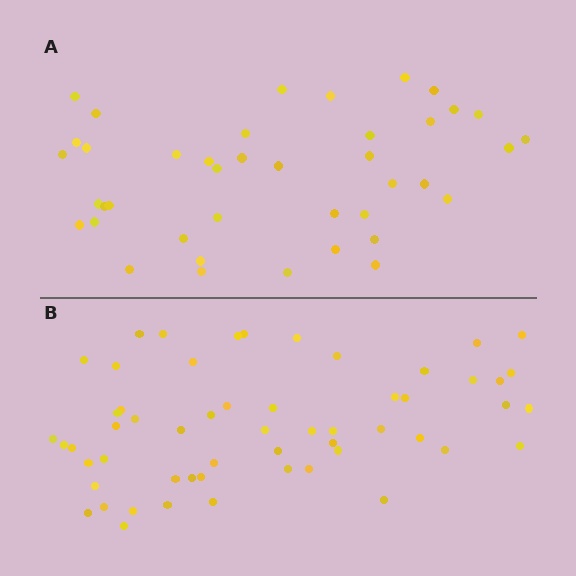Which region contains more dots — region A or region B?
Region B (the bottom region) has more dots.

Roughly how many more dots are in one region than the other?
Region B has approximately 15 more dots than region A.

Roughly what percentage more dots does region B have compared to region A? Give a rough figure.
About 35% more.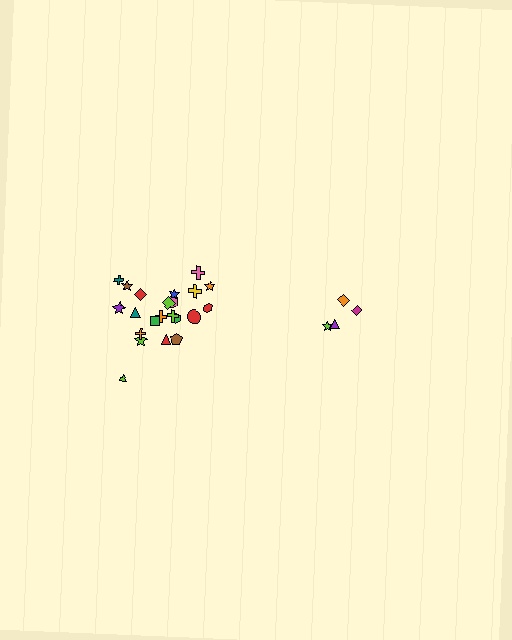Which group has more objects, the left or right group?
The left group.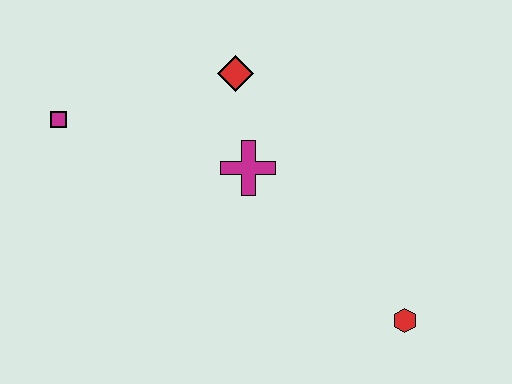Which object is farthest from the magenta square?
The red hexagon is farthest from the magenta square.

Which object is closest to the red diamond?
The magenta cross is closest to the red diamond.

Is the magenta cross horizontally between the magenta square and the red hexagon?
Yes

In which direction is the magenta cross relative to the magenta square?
The magenta cross is to the right of the magenta square.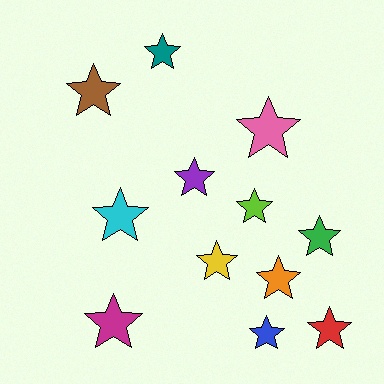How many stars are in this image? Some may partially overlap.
There are 12 stars.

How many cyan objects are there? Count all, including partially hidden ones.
There is 1 cyan object.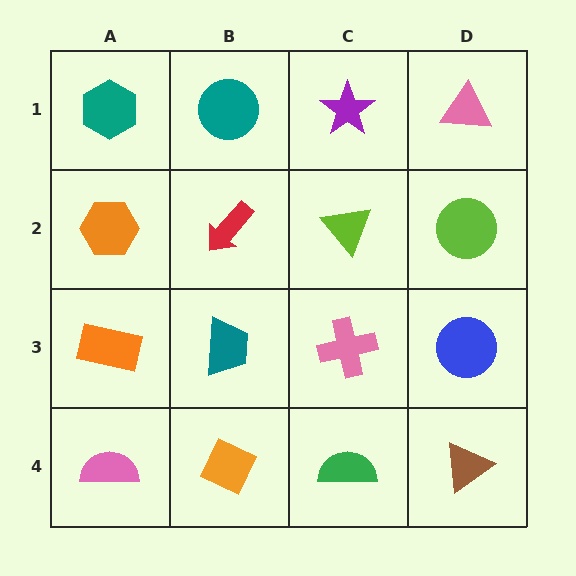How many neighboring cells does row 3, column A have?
3.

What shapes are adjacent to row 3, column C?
A lime triangle (row 2, column C), a green semicircle (row 4, column C), a teal trapezoid (row 3, column B), a blue circle (row 3, column D).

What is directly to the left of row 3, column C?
A teal trapezoid.